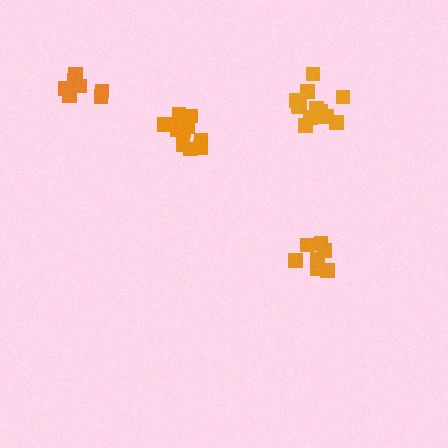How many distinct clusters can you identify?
There are 4 distinct clusters.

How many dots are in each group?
Group 1: 11 dots, Group 2: 7 dots, Group 3: 13 dots, Group 4: 7 dots (38 total).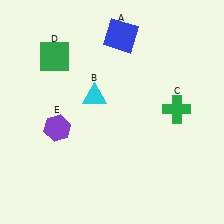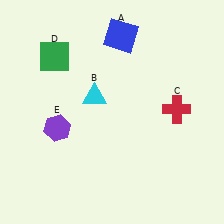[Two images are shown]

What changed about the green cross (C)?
In Image 1, C is green. In Image 2, it changed to red.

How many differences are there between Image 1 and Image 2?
There is 1 difference between the two images.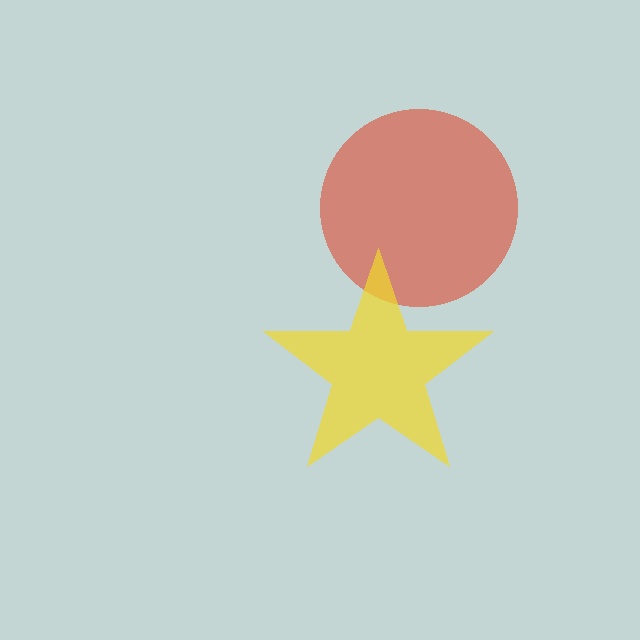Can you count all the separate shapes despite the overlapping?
Yes, there are 2 separate shapes.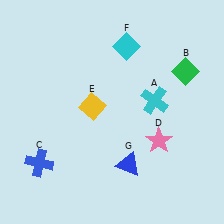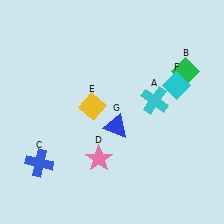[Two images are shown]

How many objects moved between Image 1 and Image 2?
3 objects moved between the two images.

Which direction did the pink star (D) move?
The pink star (D) moved left.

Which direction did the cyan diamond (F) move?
The cyan diamond (F) moved right.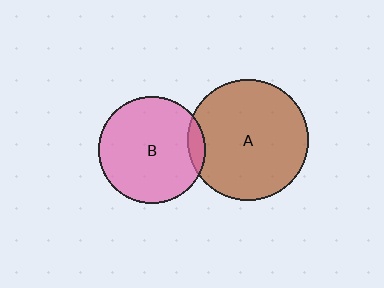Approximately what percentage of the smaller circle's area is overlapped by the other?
Approximately 10%.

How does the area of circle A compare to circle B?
Approximately 1.3 times.